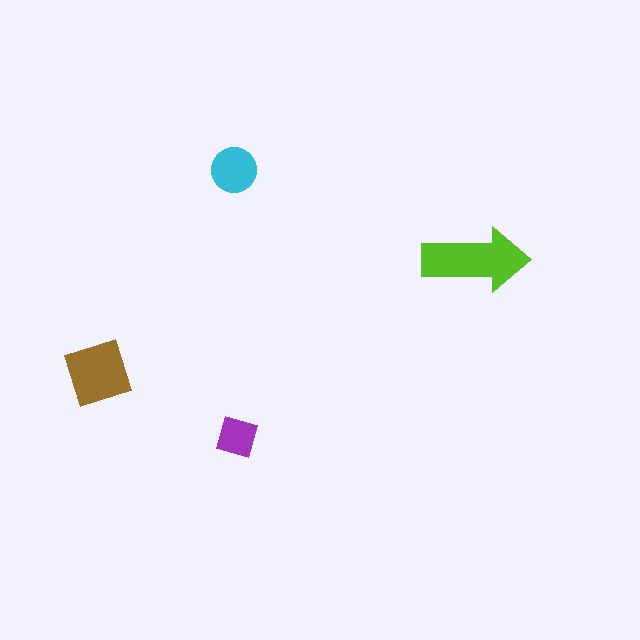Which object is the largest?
The lime arrow.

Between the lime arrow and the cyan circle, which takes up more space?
The lime arrow.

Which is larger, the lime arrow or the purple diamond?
The lime arrow.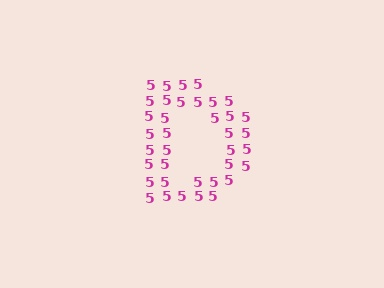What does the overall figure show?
The overall figure shows the letter D.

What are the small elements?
The small elements are digit 5's.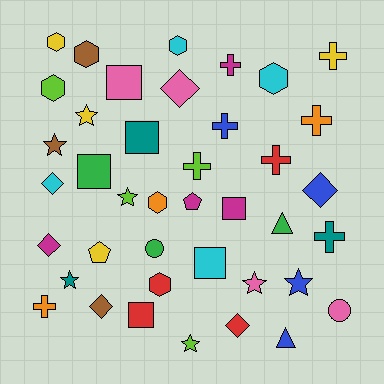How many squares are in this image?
There are 6 squares.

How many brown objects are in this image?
There are 3 brown objects.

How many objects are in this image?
There are 40 objects.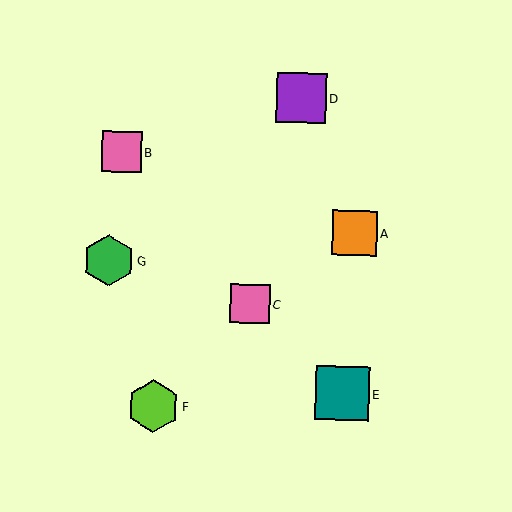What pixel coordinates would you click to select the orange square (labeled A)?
Click at (355, 233) to select the orange square A.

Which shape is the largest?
The teal square (labeled E) is the largest.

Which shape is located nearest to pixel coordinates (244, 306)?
The pink square (labeled C) at (250, 304) is nearest to that location.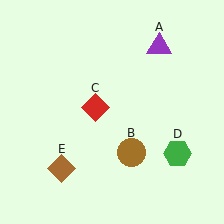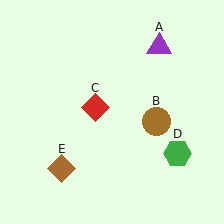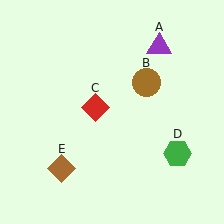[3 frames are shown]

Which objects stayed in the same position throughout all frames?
Purple triangle (object A) and red diamond (object C) and green hexagon (object D) and brown diamond (object E) remained stationary.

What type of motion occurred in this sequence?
The brown circle (object B) rotated counterclockwise around the center of the scene.